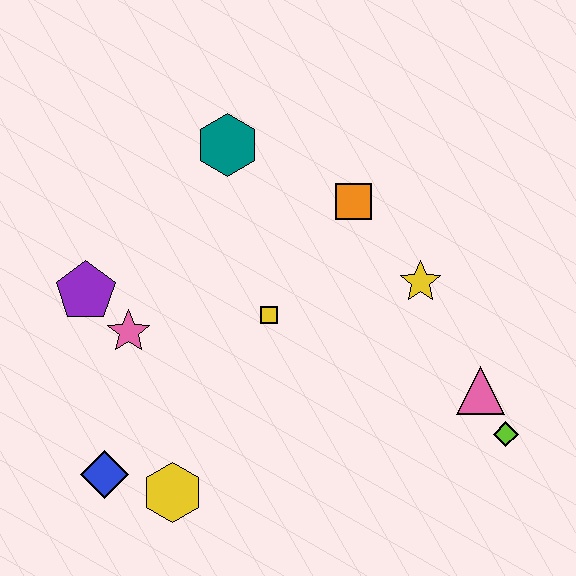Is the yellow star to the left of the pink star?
No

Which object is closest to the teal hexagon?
The orange square is closest to the teal hexagon.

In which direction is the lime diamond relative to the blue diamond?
The lime diamond is to the right of the blue diamond.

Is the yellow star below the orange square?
Yes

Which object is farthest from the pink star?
The lime diamond is farthest from the pink star.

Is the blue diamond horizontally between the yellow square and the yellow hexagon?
No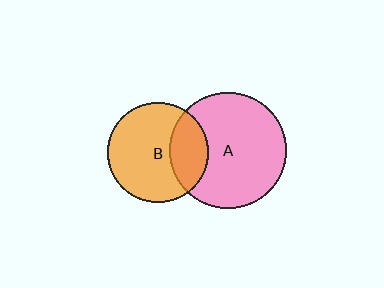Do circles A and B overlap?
Yes.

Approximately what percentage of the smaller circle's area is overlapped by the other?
Approximately 30%.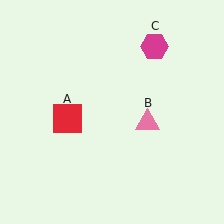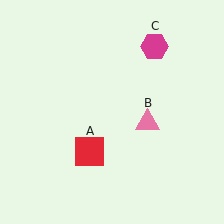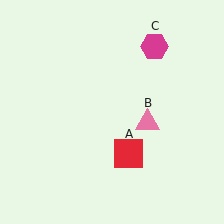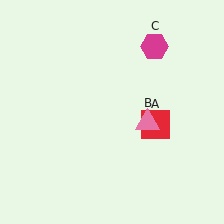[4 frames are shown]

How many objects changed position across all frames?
1 object changed position: red square (object A).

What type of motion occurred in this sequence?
The red square (object A) rotated counterclockwise around the center of the scene.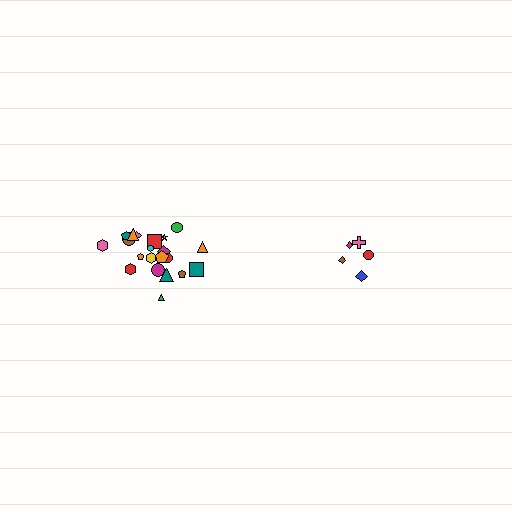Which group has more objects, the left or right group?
The left group.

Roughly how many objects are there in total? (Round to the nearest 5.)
Roughly 25 objects in total.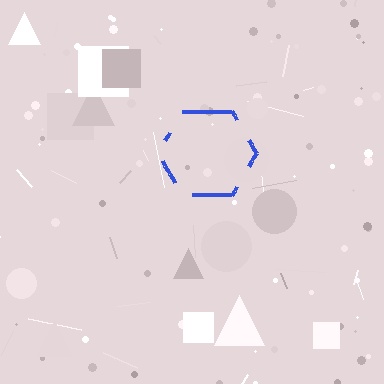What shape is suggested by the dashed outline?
The dashed outline suggests a hexagon.